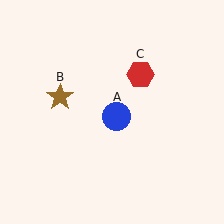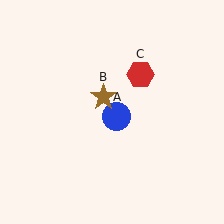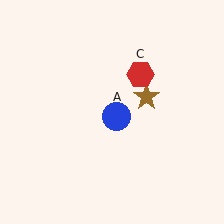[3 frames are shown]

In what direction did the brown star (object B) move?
The brown star (object B) moved right.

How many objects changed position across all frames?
1 object changed position: brown star (object B).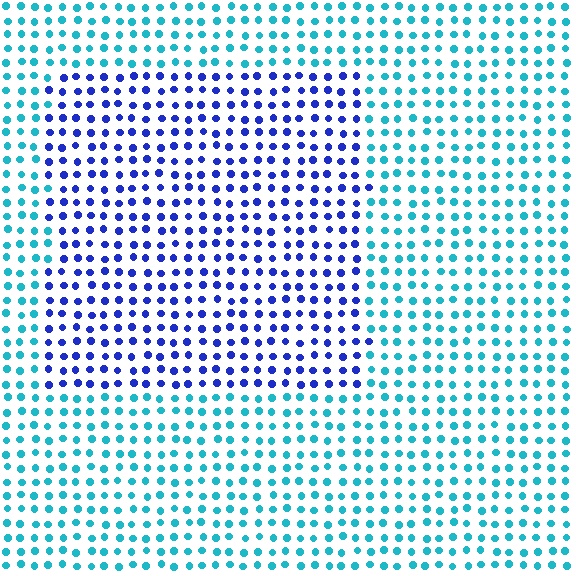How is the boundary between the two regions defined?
The boundary is defined purely by a slight shift in hue (about 50 degrees). Spacing, size, and orientation are identical on both sides.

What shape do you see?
I see a rectangle.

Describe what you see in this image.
The image is filled with small cyan elements in a uniform arrangement. A rectangle-shaped region is visible where the elements are tinted to a slightly different hue, forming a subtle color boundary.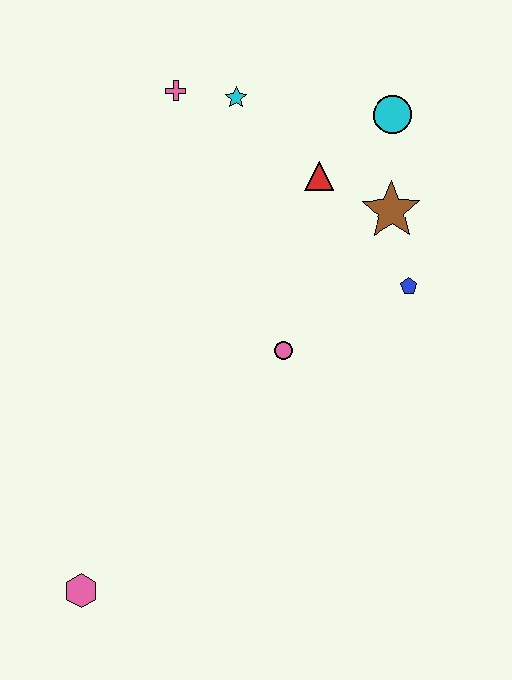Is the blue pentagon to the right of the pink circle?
Yes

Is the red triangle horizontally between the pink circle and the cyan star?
No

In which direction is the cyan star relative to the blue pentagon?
The cyan star is above the blue pentagon.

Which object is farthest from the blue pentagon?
The pink hexagon is farthest from the blue pentagon.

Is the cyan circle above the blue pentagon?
Yes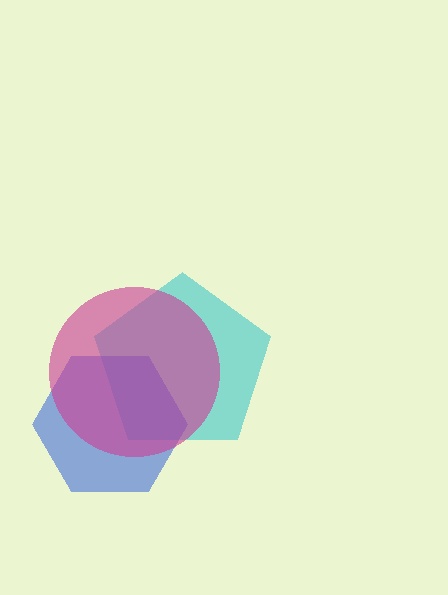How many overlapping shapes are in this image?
There are 3 overlapping shapes in the image.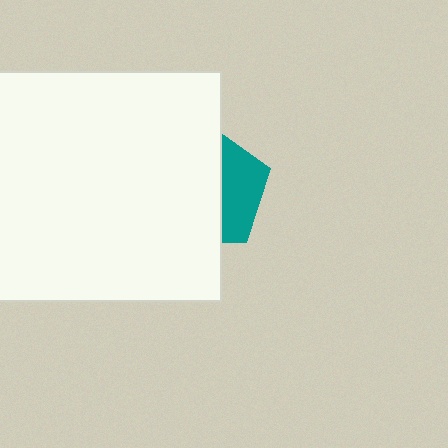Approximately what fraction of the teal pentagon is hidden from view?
Roughly 65% of the teal pentagon is hidden behind the white rectangle.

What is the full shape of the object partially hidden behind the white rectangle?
The partially hidden object is a teal pentagon.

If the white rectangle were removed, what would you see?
You would see the complete teal pentagon.